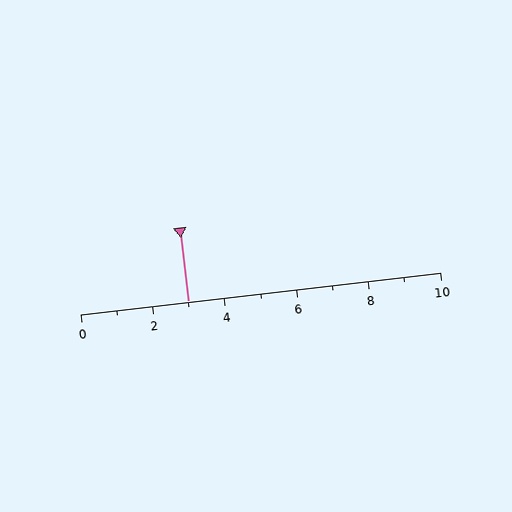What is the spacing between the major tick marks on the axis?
The major ticks are spaced 2 apart.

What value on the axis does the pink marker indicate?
The marker indicates approximately 3.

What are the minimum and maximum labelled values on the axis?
The axis runs from 0 to 10.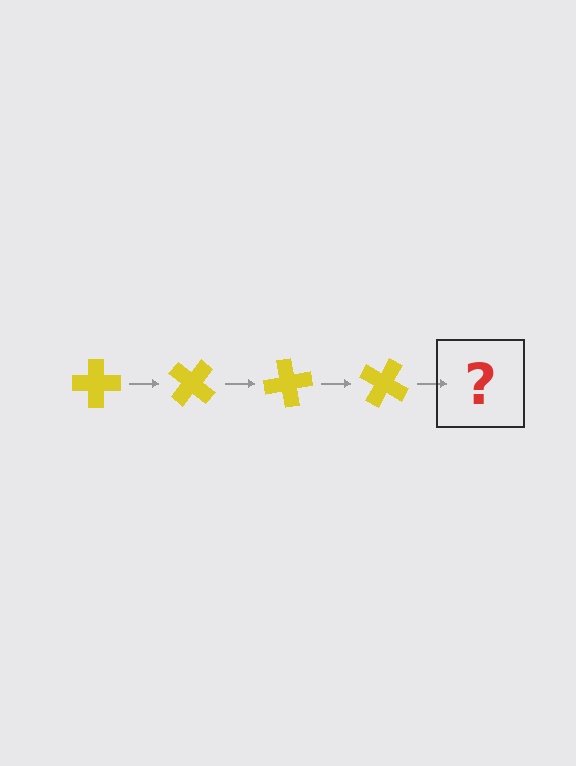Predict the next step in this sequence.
The next step is a yellow cross rotated 160 degrees.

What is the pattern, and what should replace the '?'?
The pattern is that the cross rotates 40 degrees each step. The '?' should be a yellow cross rotated 160 degrees.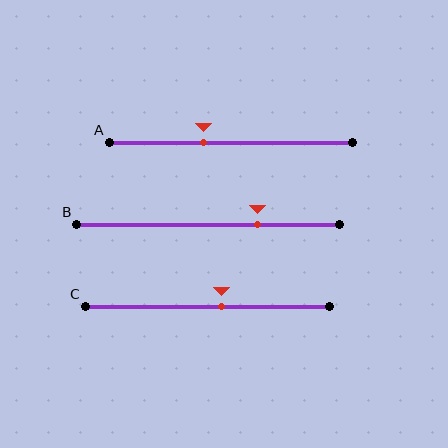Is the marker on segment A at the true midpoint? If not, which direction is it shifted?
No, the marker on segment A is shifted to the left by about 11% of the segment length.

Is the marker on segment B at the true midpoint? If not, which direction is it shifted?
No, the marker on segment B is shifted to the right by about 19% of the segment length.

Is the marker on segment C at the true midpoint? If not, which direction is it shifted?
No, the marker on segment C is shifted to the right by about 6% of the segment length.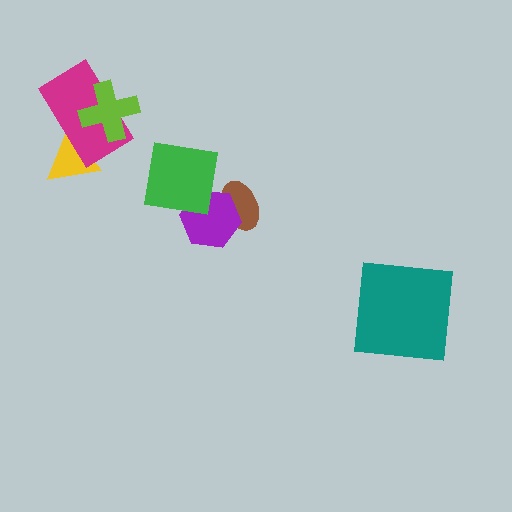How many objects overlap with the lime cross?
1 object overlaps with the lime cross.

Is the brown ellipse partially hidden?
Yes, it is partially covered by another shape.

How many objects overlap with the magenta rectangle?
2 objects overlap with the magenta rectangle.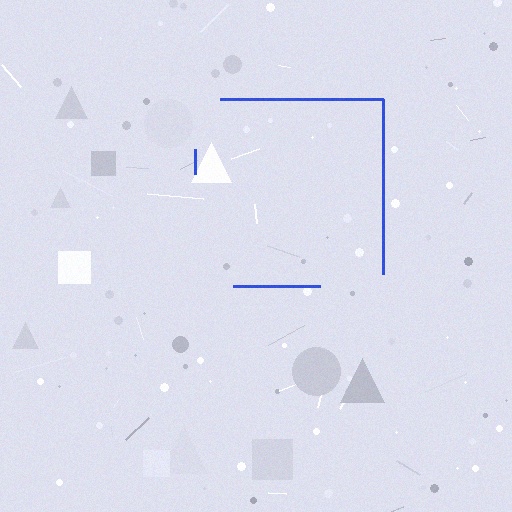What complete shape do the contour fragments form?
The contour fragments form a square.